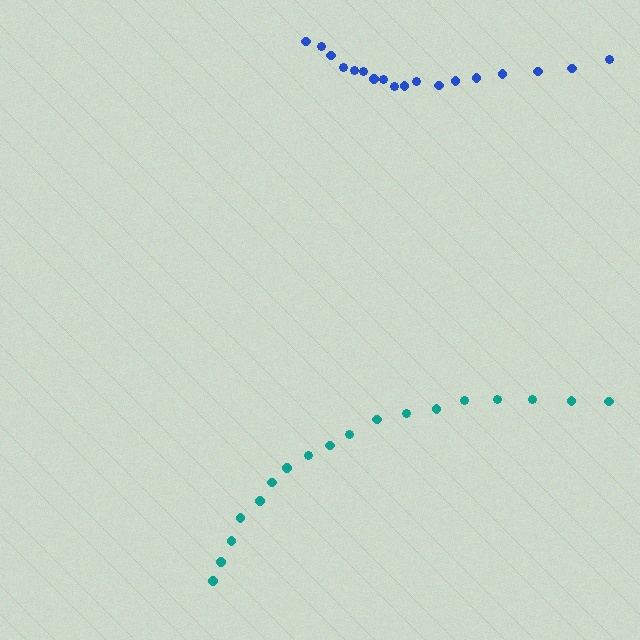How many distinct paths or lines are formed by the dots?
There are 2 distinct paths.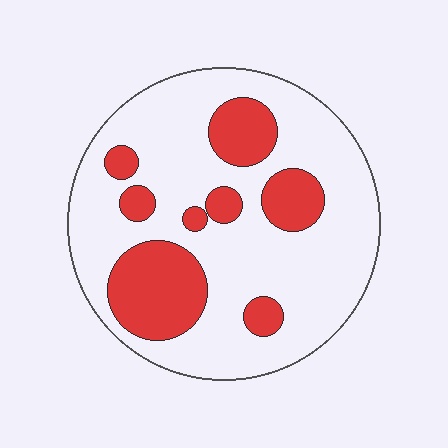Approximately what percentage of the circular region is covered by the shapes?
Approximately 25%.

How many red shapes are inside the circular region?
8.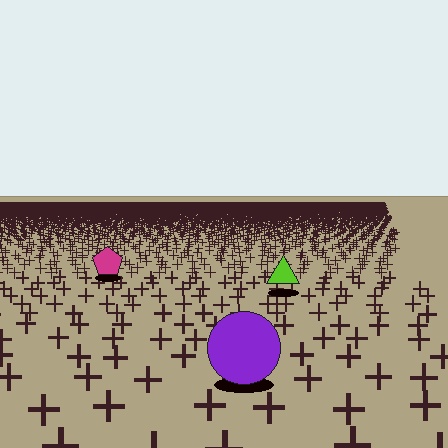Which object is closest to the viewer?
The purple circle is closest. The texture marks near it are larger and more spread out.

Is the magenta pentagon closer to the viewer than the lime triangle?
No. The lime triangle is closer — you can tell from the texture gradient: the ground texture is coarser near it.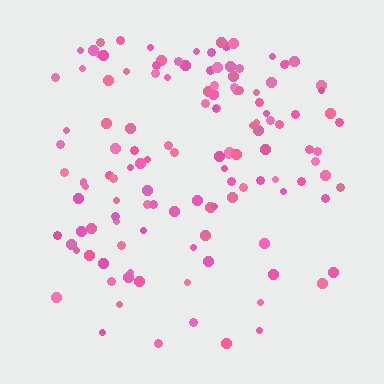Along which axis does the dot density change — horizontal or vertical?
Vertical.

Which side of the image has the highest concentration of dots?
The top.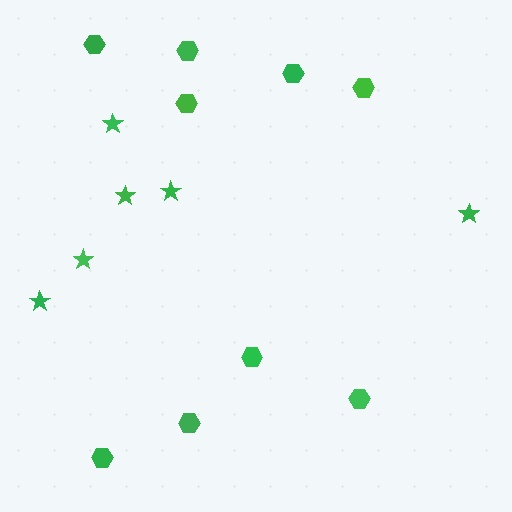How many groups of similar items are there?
There are 2 groups: one group of stars (6) and one group of hexagons (9).